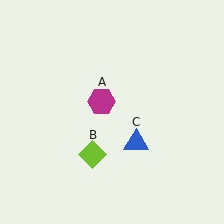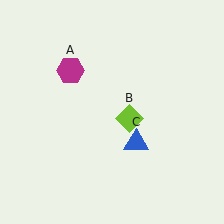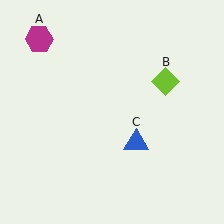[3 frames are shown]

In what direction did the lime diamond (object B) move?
The lime diamond (object B) moved up and to the right.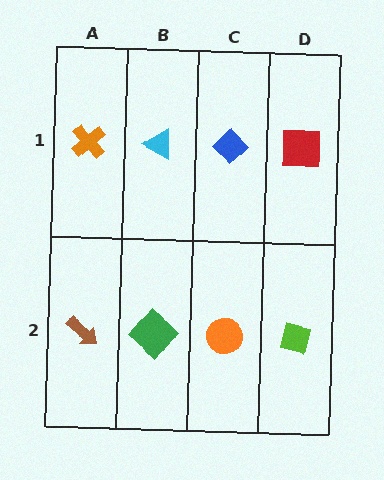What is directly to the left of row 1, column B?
An orange cross.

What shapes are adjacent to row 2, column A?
An orange cross (row 1, column A), a green diamond (row 2, column B).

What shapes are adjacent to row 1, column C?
An orange circle (row 2, column C), a cyan triangle (row 1, column B), a red square (row 1, column D).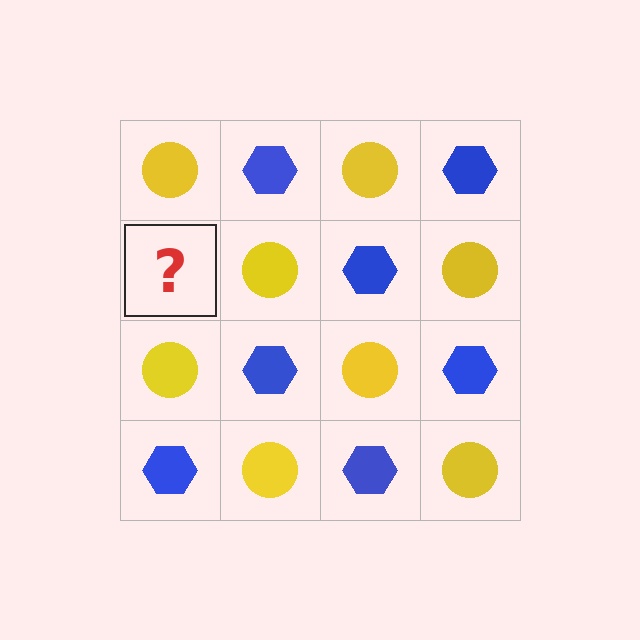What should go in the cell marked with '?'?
The missing cell should contain a blue hexagon.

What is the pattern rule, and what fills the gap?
The rule is that it alternates yellow circle and blue hexagon in a checkerboard pattern. The gap should be filled with a blue hexagon.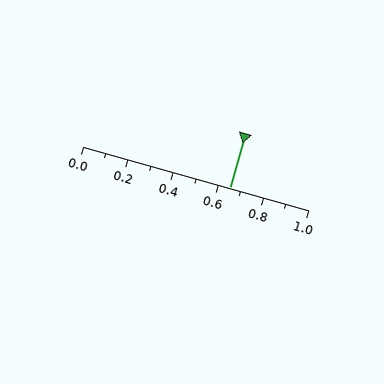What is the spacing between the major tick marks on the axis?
The major ticks are spaced 0.2 apart.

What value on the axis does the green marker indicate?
The marker indicates approximately 0.65.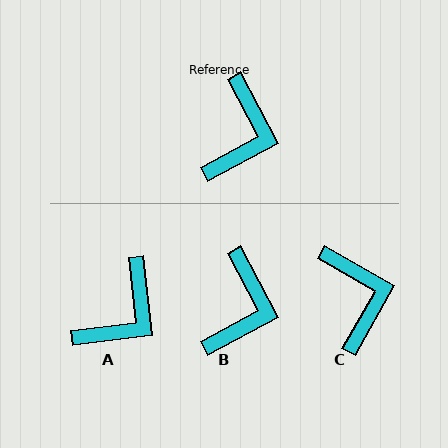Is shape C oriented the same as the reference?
No, it is off by about 32 degrees.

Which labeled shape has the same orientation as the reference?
B.